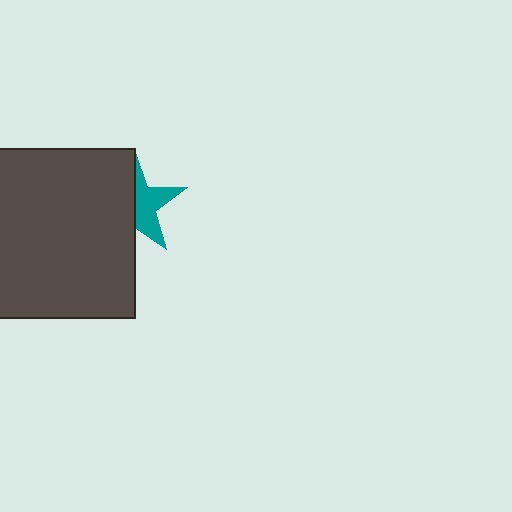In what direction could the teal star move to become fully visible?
The teal star could move right. That would shift it out from behind the dark gray square entirely.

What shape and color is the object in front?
The object in front is a dark gray square.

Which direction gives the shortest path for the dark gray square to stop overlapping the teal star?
Moving left gives the shortest separation.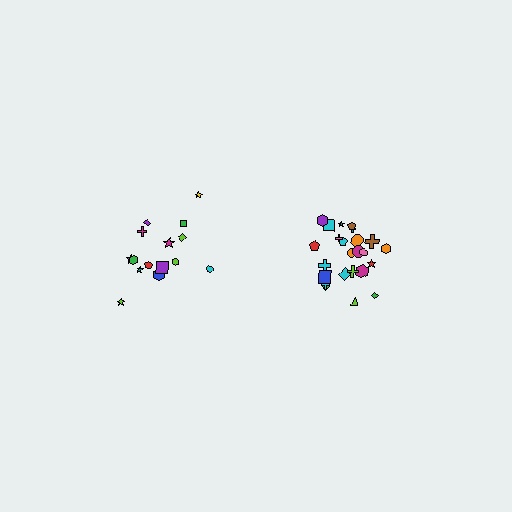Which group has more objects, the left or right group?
The right group.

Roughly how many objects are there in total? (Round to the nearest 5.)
Roughly 40 objects in total.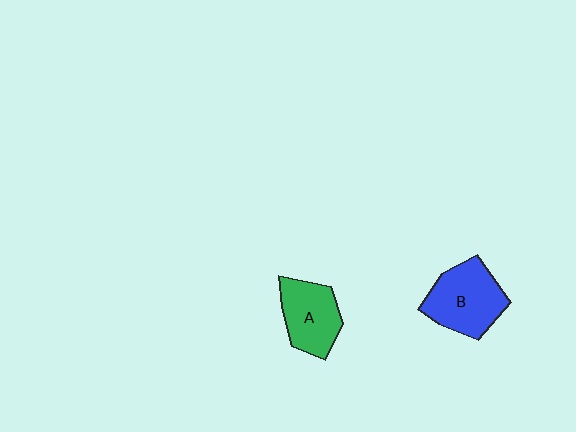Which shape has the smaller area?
Shape A (green).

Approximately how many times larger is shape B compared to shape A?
Approximately 1.2 times.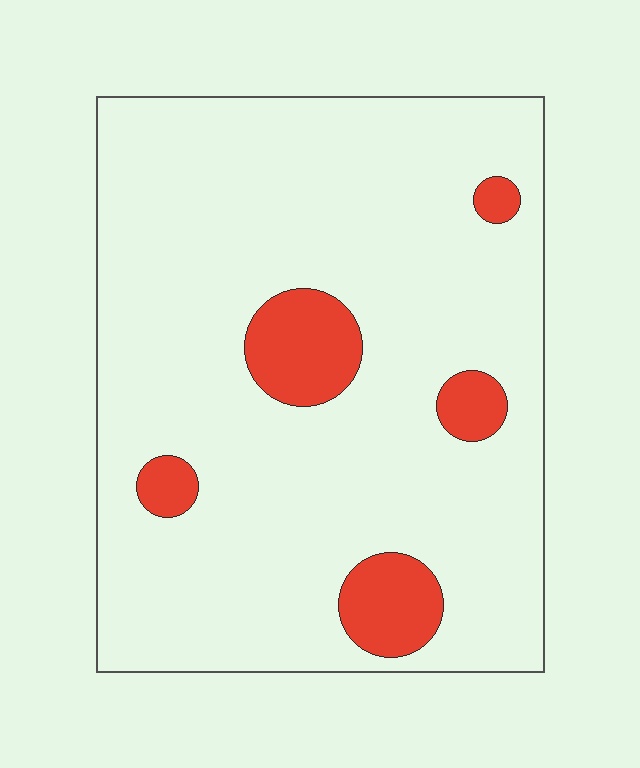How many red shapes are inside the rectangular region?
5.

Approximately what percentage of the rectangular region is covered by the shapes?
Approximately 10%.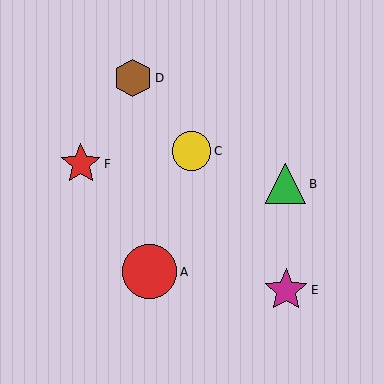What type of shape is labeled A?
Shape A is a red circle.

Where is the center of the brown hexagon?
The center of the brown hexagon is at (133, 78).